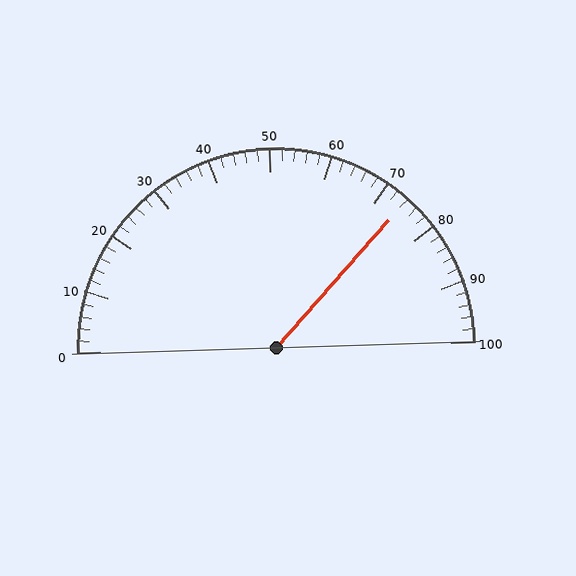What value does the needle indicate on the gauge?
The needle indicates approximately 74.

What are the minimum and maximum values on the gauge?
The gauge ranges from 0 to 100.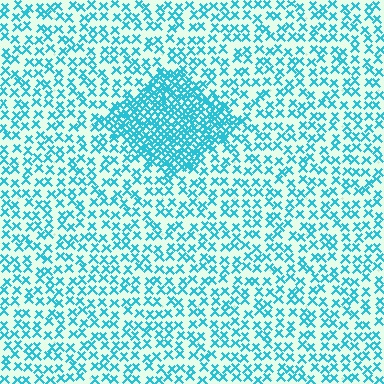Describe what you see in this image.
The image contains small cyan elements arranged at two different densities. A diamond-shaped region is visible where the elements are more densely packed than the surrounding area.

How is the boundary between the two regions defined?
The boundary is defined by a change in element density (approximately 2.6x ratio). All elements are the same color, size, and shape.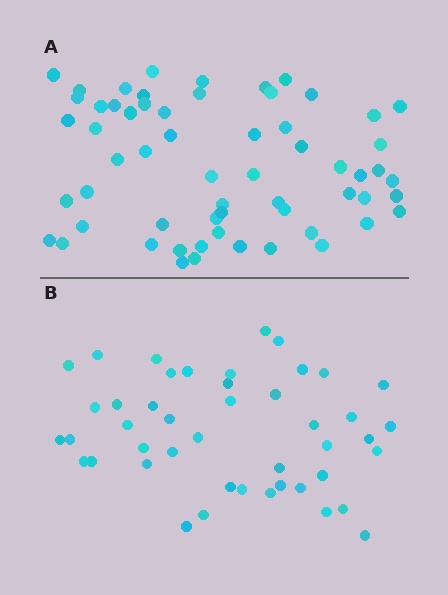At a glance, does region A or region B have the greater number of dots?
Region A (the top region) has more dots.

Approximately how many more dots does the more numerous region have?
Region A has approximately 15 more dots than region B.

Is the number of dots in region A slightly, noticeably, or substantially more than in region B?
Region A has noticeably more, but not dramatically so. The ratio is roughly 1.3 to 1.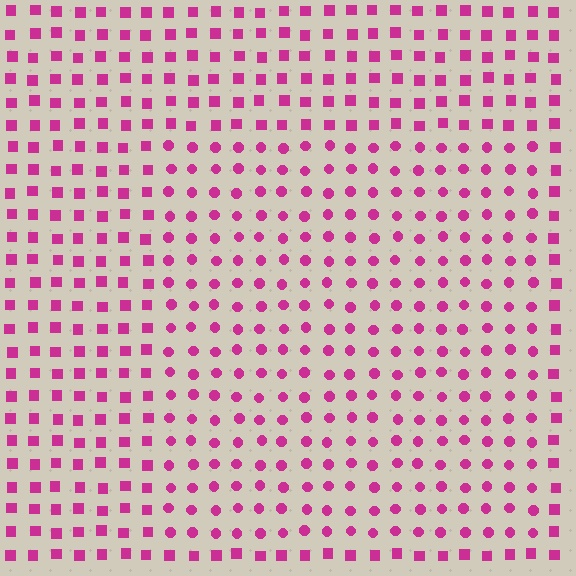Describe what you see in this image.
The image is filled with small magenta elements arranged in a uniform grid. A rectangle-shaped region contains circles, while the surrounding area contains squares. The boundary is defined purely by the change in element shape.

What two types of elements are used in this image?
The image uses circles inside the rectangle region and squares outside it.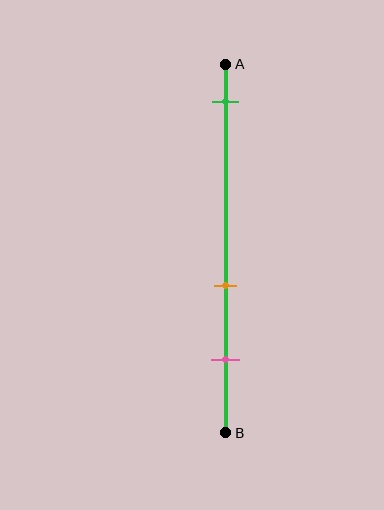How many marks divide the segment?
There are 3 marks dividing the segment.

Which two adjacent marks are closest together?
The orange and pink marks are the closest adjacent pair.